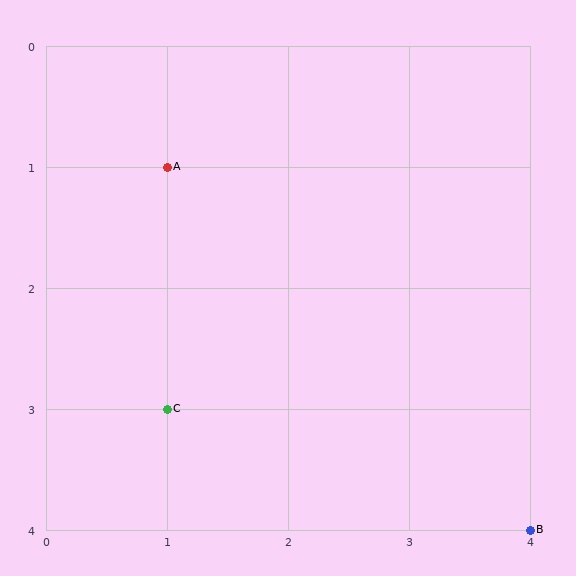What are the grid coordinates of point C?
Point C is at grid coordinates (1, 3).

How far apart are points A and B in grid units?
Points A and B are 3 columns and 3 rows apart (about 4.2 grid units diagonally).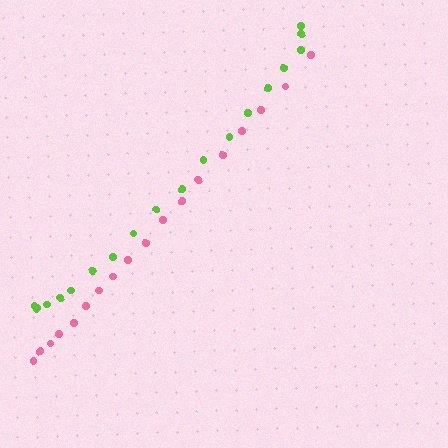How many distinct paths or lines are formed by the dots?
There are 2 distinct paths.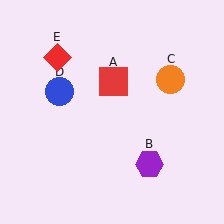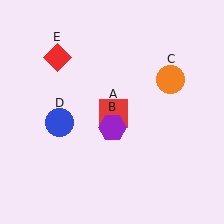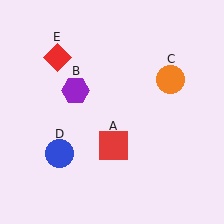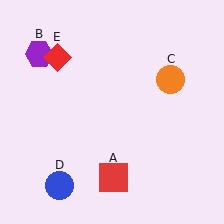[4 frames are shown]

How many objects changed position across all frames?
3 objects changed position: red square (object A), purple hexagon (object B), blue circle (object D).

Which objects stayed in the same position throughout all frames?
Orange circle (object C) and red diamond (object E) remained stationary.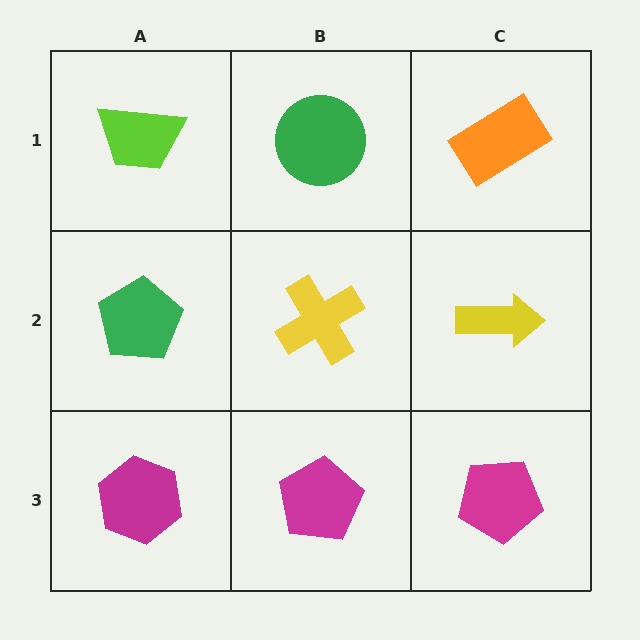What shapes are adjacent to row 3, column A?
A green pentagon (row 2, column A), a magenta pentagon (row 3, column B).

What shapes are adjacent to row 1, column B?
A yellow cross (row 2, column B), a lime trapezoid (row 1, column A), an orange rectangle (row 1, column C).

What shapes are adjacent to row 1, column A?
A green pentagon (row 2, column A), a green circle (row 1, column B).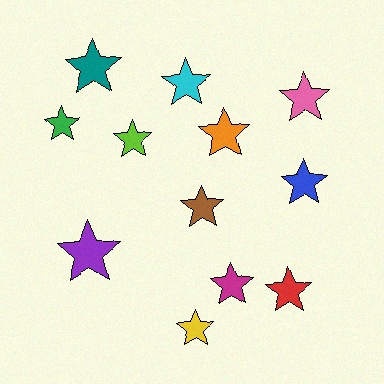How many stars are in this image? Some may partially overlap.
There are 12 stars.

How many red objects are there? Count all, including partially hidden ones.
There is 1 red object.